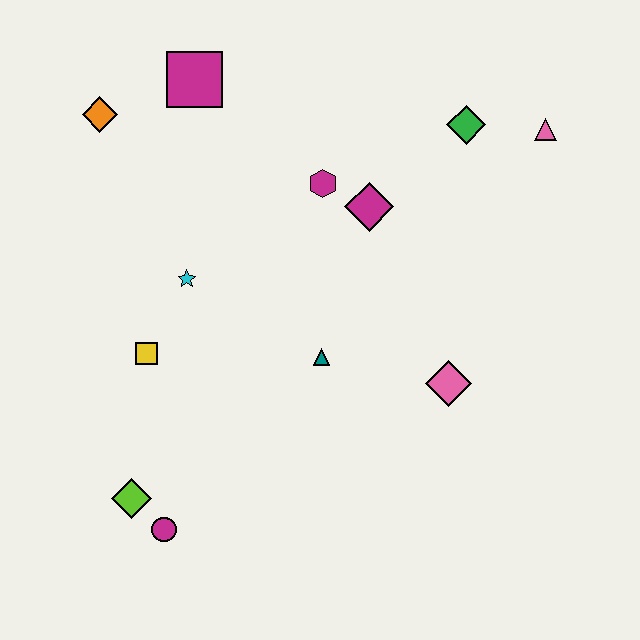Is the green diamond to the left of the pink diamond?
No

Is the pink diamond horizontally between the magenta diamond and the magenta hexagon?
No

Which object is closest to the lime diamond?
The magenta circle is closest to the lime diamond.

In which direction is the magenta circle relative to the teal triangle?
The magenta circle is below the teal triangle.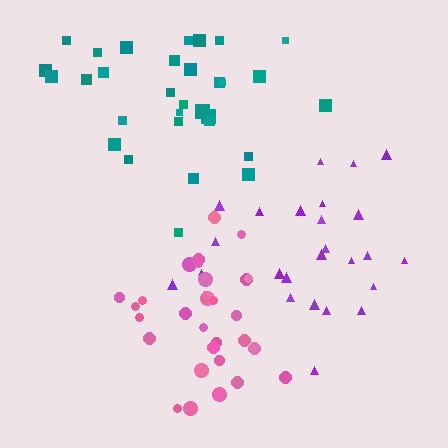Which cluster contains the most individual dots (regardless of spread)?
Teal (31).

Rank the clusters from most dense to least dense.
pink, teal, purple.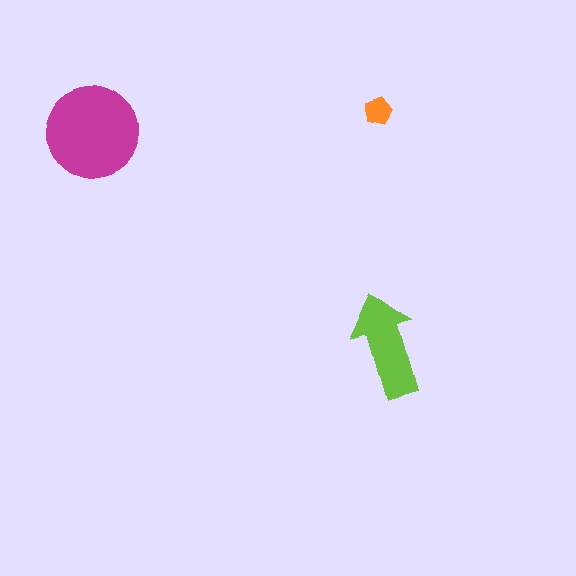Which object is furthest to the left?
The magenta circle is leftmost.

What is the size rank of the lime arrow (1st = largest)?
2nd.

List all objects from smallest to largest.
The orange pentagon, the lime arrow, the magenta circle.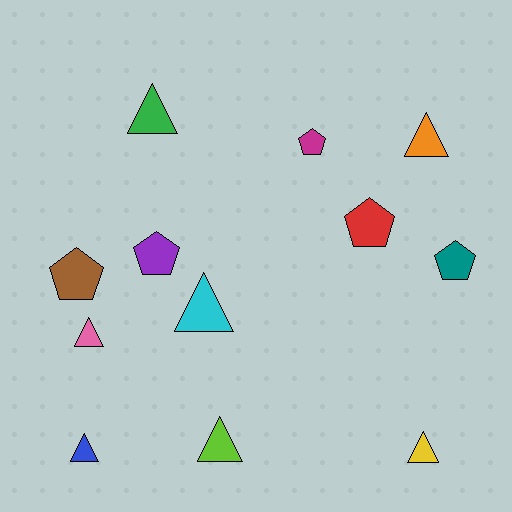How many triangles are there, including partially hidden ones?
There are 7 triangles.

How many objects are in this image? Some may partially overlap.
There are 12 objects.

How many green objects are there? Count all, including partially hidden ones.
There is 1 green object.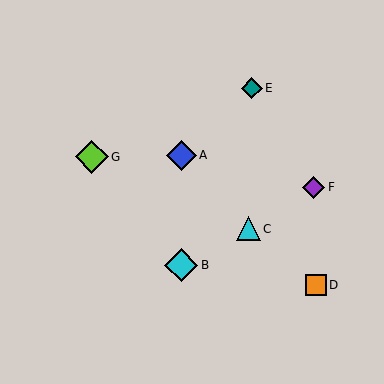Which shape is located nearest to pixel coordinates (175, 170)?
The blue diamond (labeled A) at (181, 155) is nearest to that location.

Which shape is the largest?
The lime diamond (labeled G) is the largest.